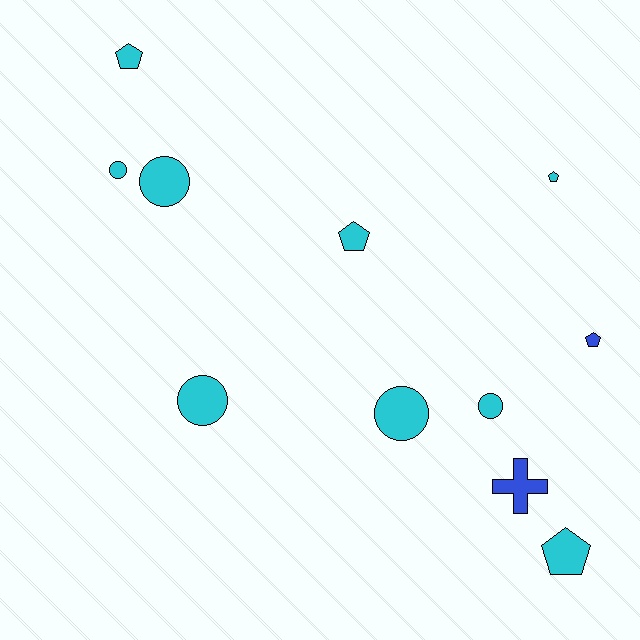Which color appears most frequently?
Cyan, with 9 objects.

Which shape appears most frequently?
Circle, with 5 objects.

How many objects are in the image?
There are 11 objects.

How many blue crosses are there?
There is 1 blue cross.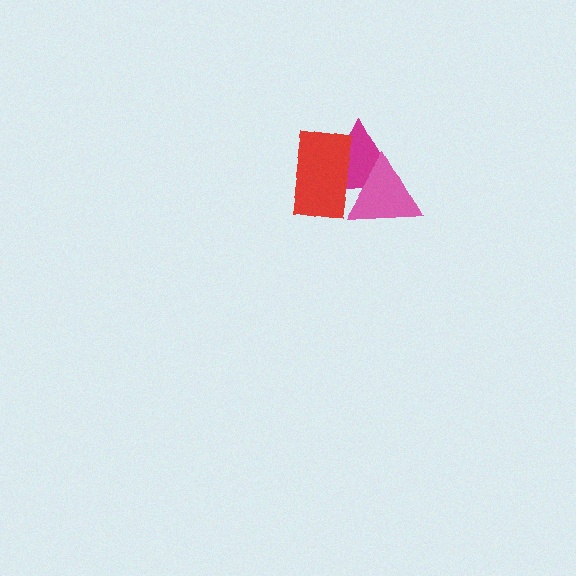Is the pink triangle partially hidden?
Yes, it is partially covered by another shape.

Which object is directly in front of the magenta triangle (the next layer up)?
The pink triangle is directly in front of the magenta triangle.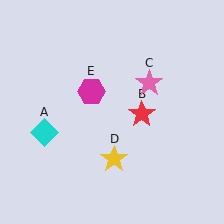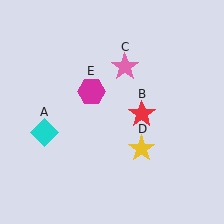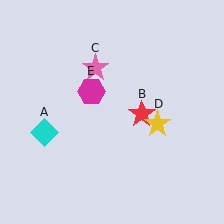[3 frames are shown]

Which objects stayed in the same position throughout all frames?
Cyan diamond (object A) and red star (object B) and magenta hexagon (object E) remained stationary.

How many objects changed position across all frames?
2 objects changed position: pink star (object C), yellow star (object D).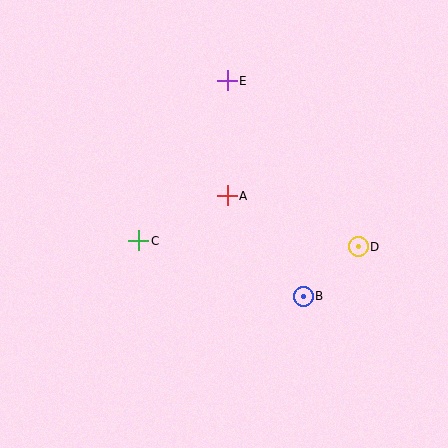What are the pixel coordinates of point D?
Point D is at (358, 247).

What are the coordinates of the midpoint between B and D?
The midpoint between B and D is at (331, 271).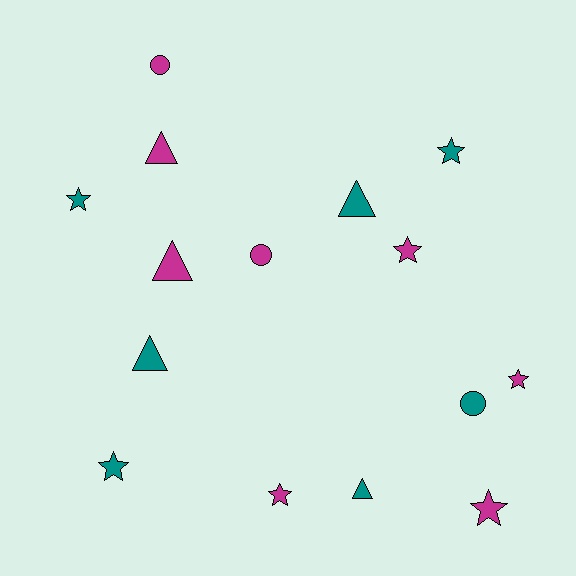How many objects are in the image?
There are 15 objects.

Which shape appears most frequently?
Star, with 7 objects.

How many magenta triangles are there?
There are 2 magenta triangles.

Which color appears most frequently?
Magenta, with 8 objects.